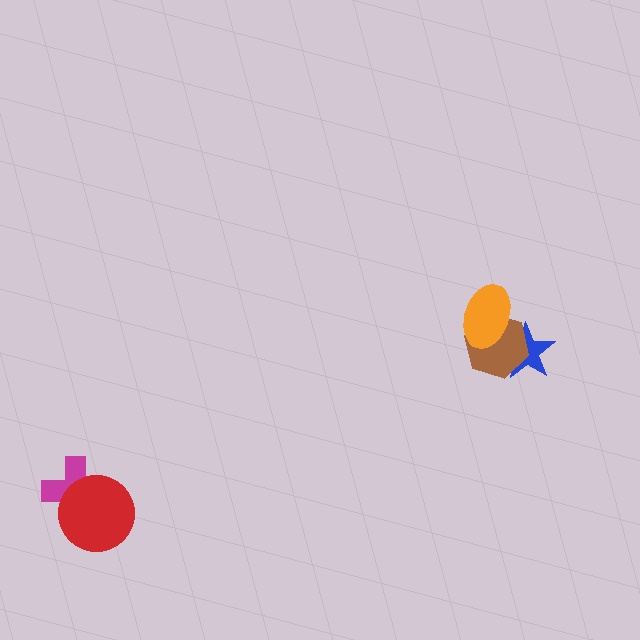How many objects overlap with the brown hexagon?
2 objects overlap with the brown hexagon.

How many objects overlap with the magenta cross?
1 object overlaps with the magenta cross.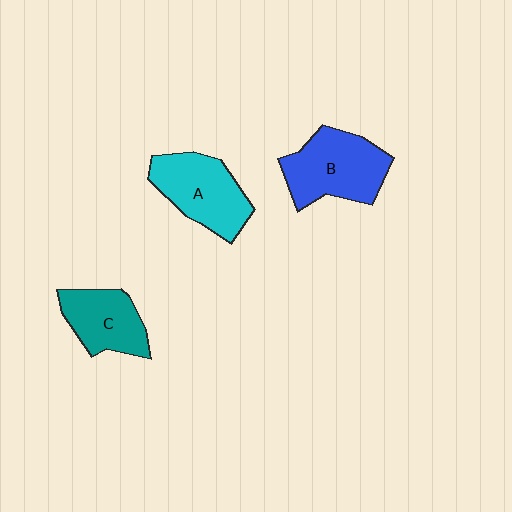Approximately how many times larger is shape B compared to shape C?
Approximately 1.3 times.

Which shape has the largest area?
Shape B (blue).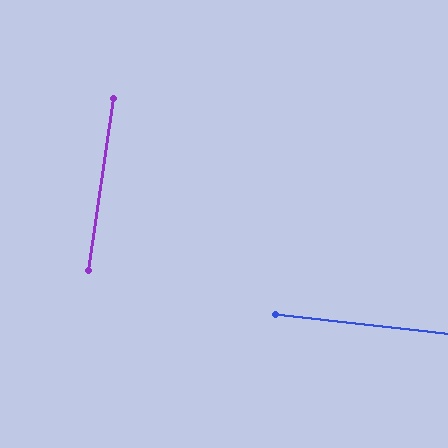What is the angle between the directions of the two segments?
Approximately 88 degrees.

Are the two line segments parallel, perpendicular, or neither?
Perpendicular — they meet at approximately 88°.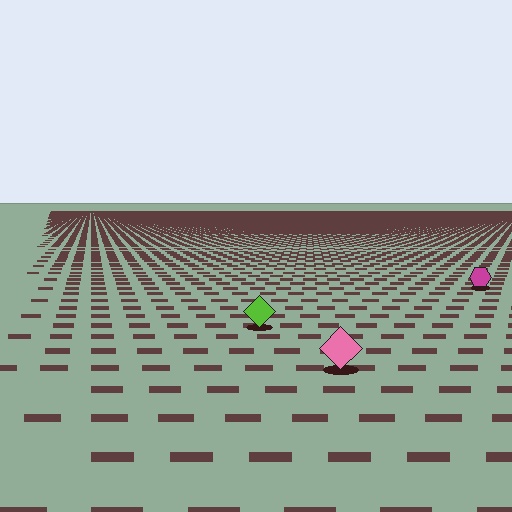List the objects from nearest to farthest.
From nearest to farthest: the pink diamond, the lime diamond, the magenta hexagon.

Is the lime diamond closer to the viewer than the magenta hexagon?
Yes. The lime diamond is closer — you can tell from the texture gradient: the ground texture is coarser near it.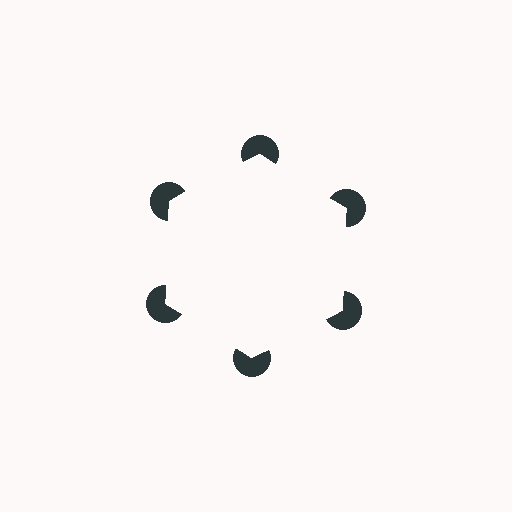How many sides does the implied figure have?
6 sides.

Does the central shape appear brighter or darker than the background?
It typically appears slightly brighter than the background, even though no actual brightness change is drawn.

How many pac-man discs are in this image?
There are 6 — one at each vertex of the illusory hexagon.